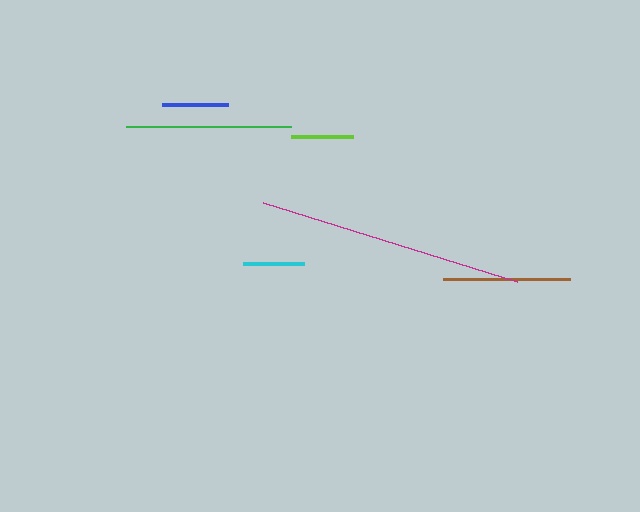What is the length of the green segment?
The green segment is approximately 166 pixels long.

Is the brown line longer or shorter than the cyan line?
The brown line is longer than the cyan line.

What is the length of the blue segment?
The blue segment is approximately 66 pixels long.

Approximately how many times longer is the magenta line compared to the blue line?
The magenta line is approximately 4.0 times the length of the blue line.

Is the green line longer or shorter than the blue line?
The green line is longer than the blue line.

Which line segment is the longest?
The magenta line is the longest at approximately 266 pixels.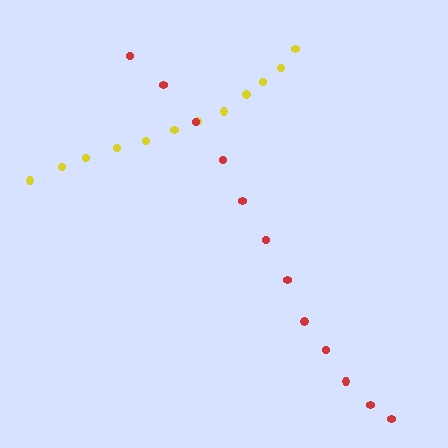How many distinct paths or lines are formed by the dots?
There are 2 distinct paths.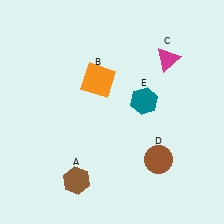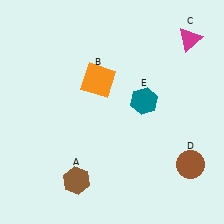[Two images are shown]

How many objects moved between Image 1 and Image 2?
2 objects moved between the two images.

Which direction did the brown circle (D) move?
The brown circle (D) moved right.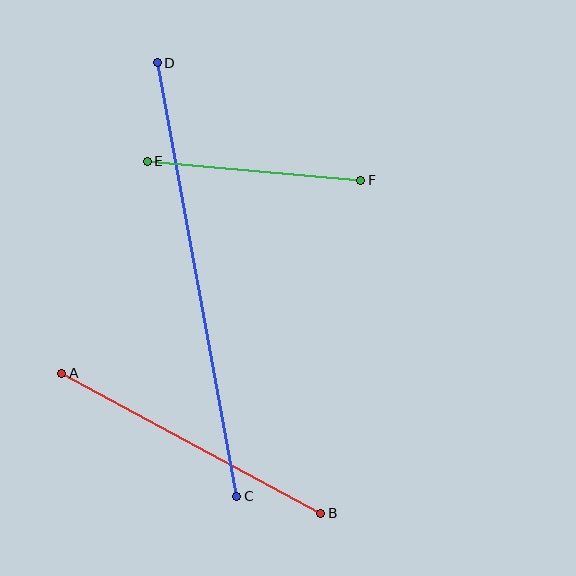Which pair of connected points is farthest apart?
Points C and D are farthest apart.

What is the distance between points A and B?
The distance is approximately 294 pixels.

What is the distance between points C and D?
The distance is approximately 441 pixels.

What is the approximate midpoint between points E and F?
The midpoint is at approximately (254, 171) pixels.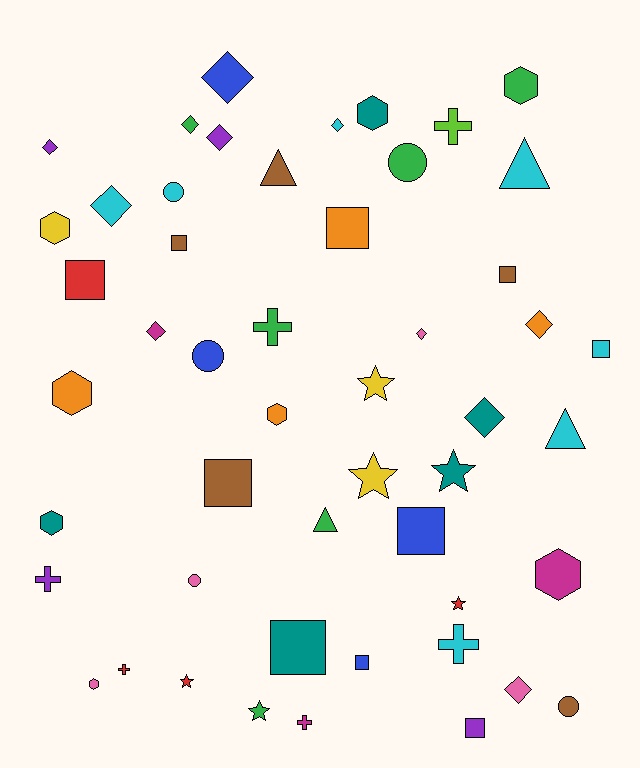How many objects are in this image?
There are 50 objects.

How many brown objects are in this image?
There are 5 brown objects.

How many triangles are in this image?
There are 4 triangles.